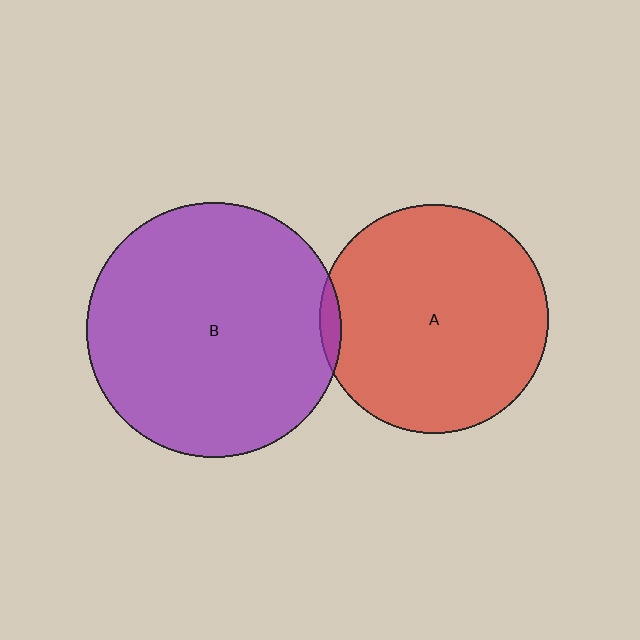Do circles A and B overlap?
Yes.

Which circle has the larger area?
Circle B (purple).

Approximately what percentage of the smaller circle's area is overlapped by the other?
Approximately 5%.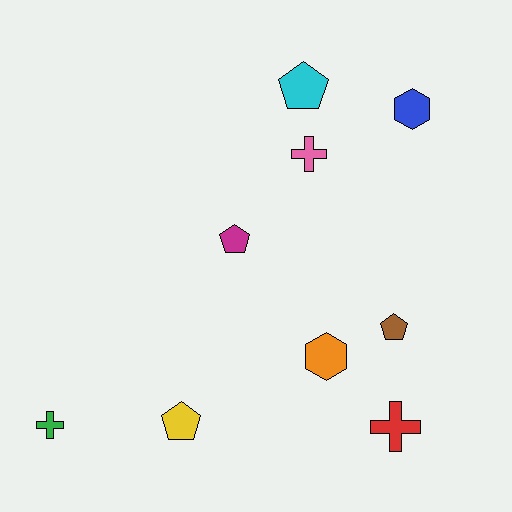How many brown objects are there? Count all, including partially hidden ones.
There is 1 brown object.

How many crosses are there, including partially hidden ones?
There are 3 crosses.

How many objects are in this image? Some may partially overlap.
There are 9 objects.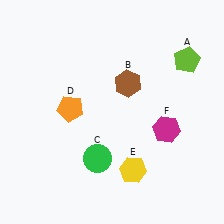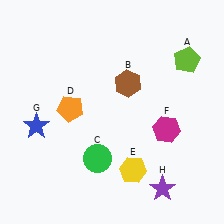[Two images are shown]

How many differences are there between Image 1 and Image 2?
There are 2 differences between the two images.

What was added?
A blue star (G), a purple star (H) were added in Image 2.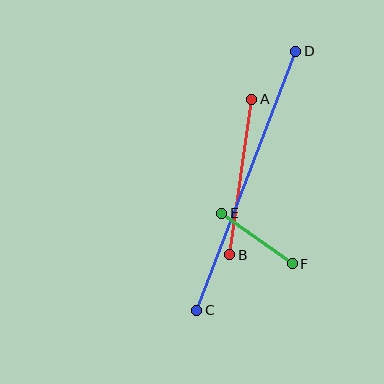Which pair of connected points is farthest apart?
Points C and D are farthest apart.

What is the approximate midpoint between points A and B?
The midpoint is at approximately (241, 177) pixels.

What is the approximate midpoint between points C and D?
The midpoint is at approximately (246, 181) pixels.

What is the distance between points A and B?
The distance is approximately 157 pixels.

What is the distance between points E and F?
The distance is approximately 87 pixels.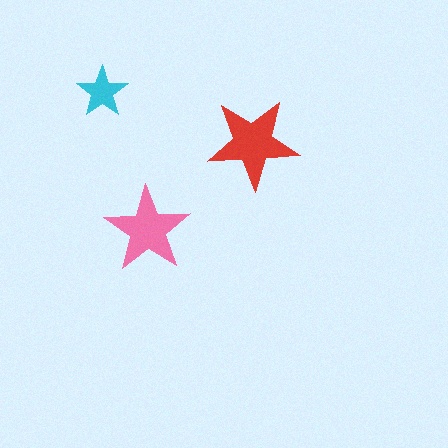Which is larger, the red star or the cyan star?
The red one.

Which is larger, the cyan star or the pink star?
The pink one.